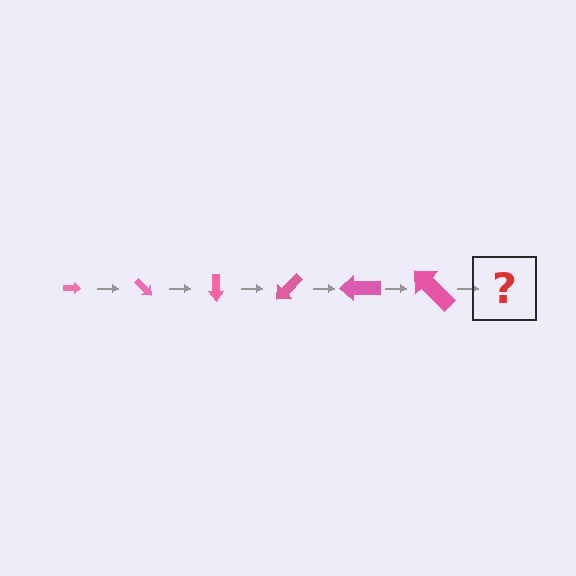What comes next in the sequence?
The next element should be an arrow, larger than the previous one and rotated 270 degrees from the start.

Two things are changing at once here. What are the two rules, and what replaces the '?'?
The two rules are that the arrow grows larger each step and it rotates 45 degrees each step. The '?' should be an arrow, larger than the previous one and rotated 270 degrees from the start.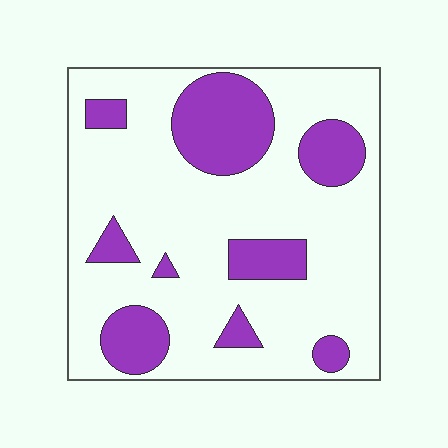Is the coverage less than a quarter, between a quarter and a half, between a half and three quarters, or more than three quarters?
Less than a quarter.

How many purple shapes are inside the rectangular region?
9.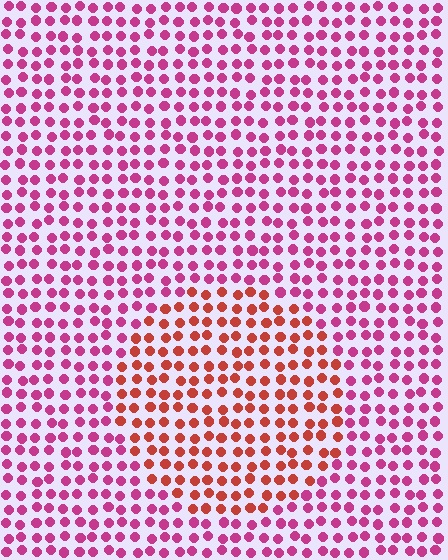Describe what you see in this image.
The image is filled with small magenta elements in a uniform arrangement. A circle-shaped region is visible where the elements are tinted to a slightly different hue, forming a subtle color boundary.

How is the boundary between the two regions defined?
The boundary is defined purely by a slight shift in hue (about 39 degrees). Spacing, size, and orientation are identical on both sides.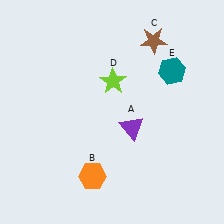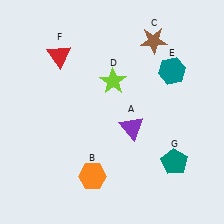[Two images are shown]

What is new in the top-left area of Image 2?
A red triangle (F) was added in the top-left area of Image 2.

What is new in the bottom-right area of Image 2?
A teal pentagon (G) was added in the bottom-right area of Image 2.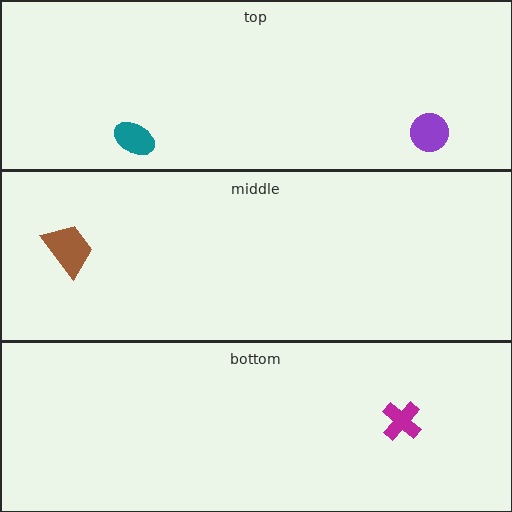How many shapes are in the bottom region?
1.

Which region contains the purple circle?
The top region.